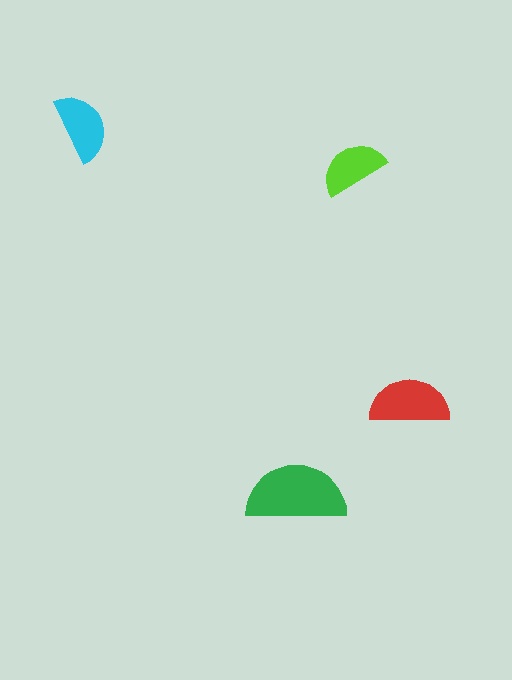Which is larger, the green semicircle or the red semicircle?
The green one.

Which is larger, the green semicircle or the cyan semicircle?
The green one.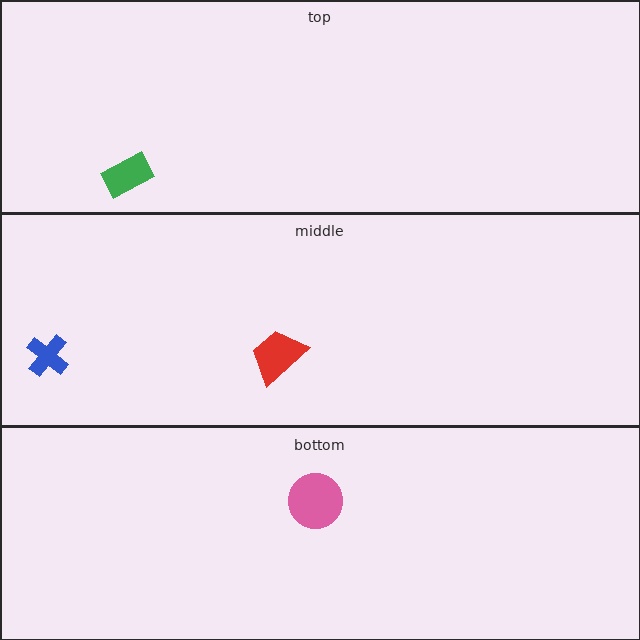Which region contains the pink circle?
The bottom region.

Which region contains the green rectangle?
The top region.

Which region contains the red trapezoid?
The middle region.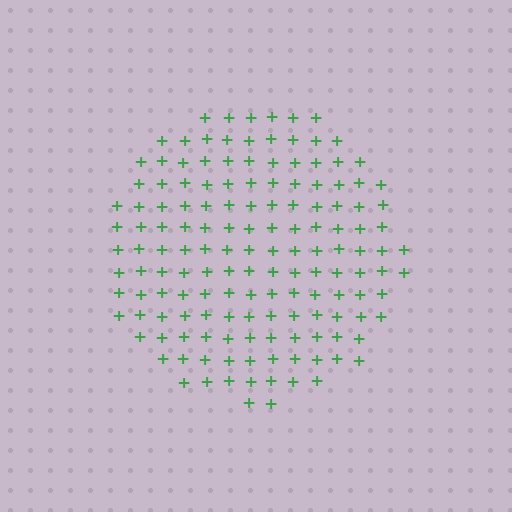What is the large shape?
The large shape is a circle.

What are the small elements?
The small elements are plus signs.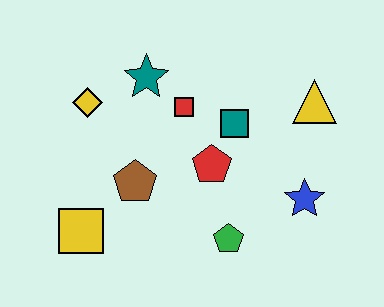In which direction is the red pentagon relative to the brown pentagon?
The red pentagon is to the right of the brown pentagon.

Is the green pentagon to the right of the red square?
Yes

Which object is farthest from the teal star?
The blue star is farthest from the teal star.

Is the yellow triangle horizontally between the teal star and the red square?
No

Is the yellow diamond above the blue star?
Yes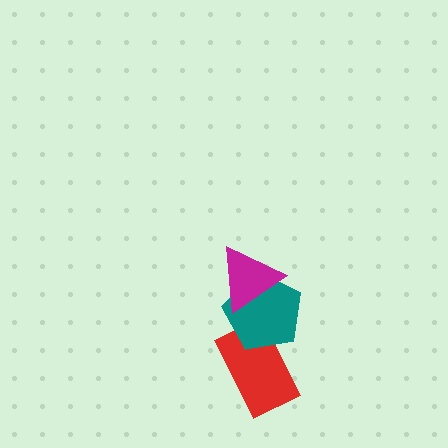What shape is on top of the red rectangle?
The teal pentagon is on top of the red rectangle.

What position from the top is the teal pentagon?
The teal pentagon is 2nd from the top.